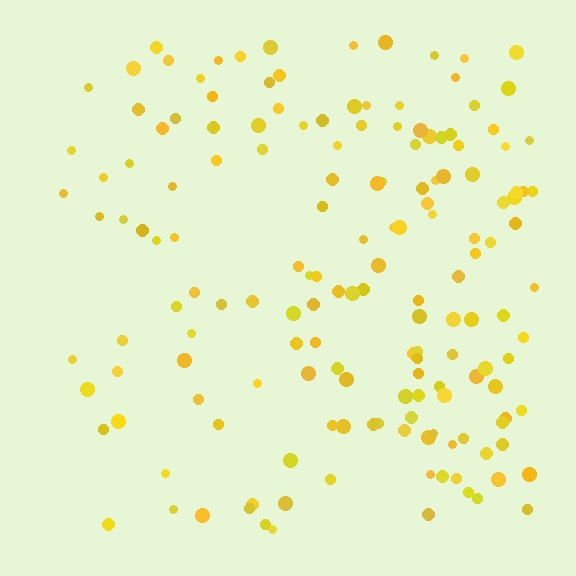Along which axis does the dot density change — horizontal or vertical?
Horizontal.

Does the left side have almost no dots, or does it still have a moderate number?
Still a moderate number, just noticeably fewer than the right.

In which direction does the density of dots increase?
From left to right, with the right side densest.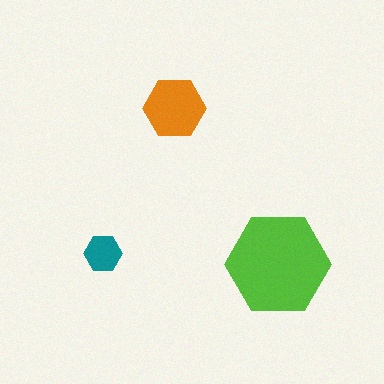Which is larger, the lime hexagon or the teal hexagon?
The lime one.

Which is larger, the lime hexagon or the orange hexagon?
The lime one.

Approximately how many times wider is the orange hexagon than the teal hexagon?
About 1.5 times wider.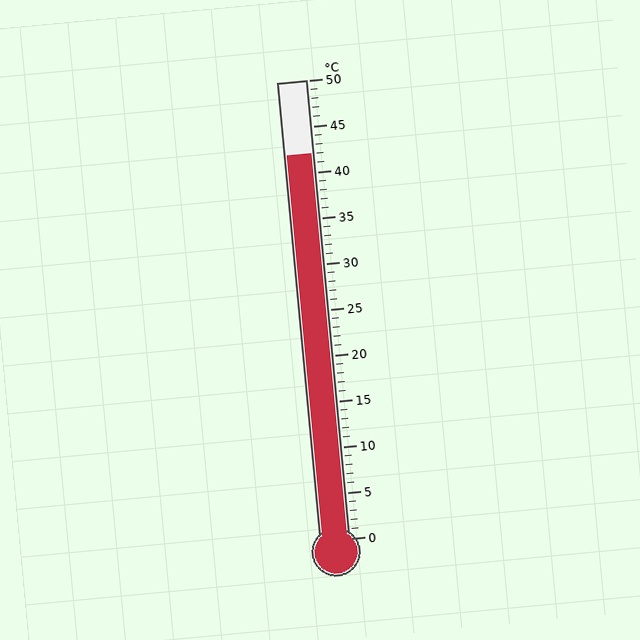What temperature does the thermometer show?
The thermometer shows approximately 42°C.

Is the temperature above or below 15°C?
The temperature is above 15°C.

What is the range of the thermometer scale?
The thermometer scale ranges from 0°C to 50°C.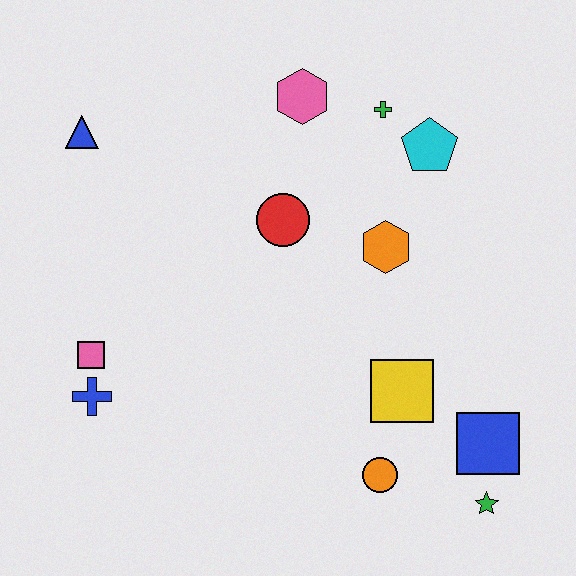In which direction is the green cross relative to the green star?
The green cross is above the green star.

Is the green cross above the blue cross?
Yes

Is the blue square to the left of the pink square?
No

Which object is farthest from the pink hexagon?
The green star is farthest from the pink hexagon.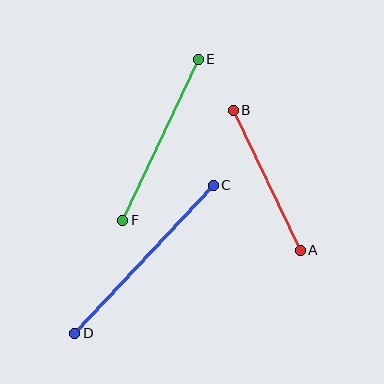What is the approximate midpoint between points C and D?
The midpoint is at approximately (144, 259) pixels.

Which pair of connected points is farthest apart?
Points C and D are farthest apart.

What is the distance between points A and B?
The distance is approximately 155 pixels.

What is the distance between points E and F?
The distance is approximately 178 pixels.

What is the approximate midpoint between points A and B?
The midpoint is at approximately (267, 180) pixels.